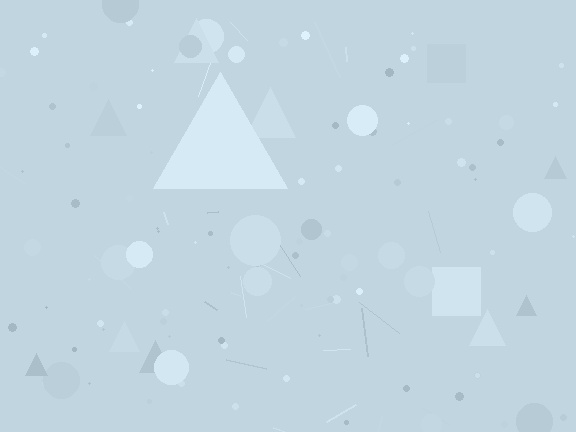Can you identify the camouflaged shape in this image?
The camouflaged shape is a triangle.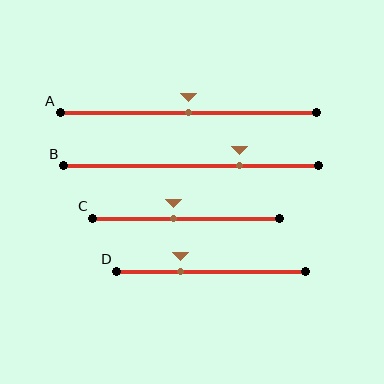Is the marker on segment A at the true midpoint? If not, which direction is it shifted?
Yes, the marker on segment A is at the true midpoint.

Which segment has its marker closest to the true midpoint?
Segment A has its marker closest to the true midpoint.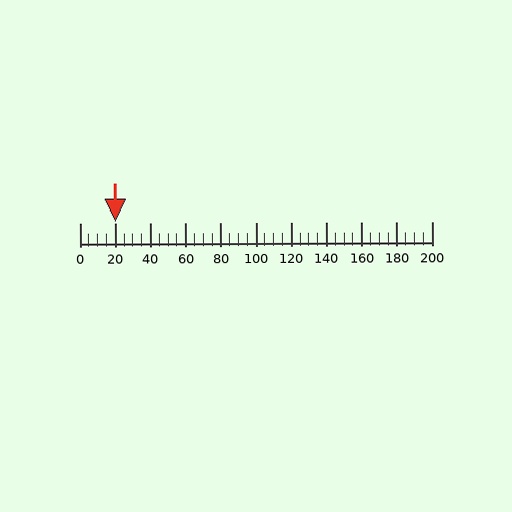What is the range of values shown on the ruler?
The ruler shows values from 0 to 200.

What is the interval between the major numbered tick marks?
The major tick marks are spaced 20 units apart.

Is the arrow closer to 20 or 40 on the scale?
The arrow is closer to 20.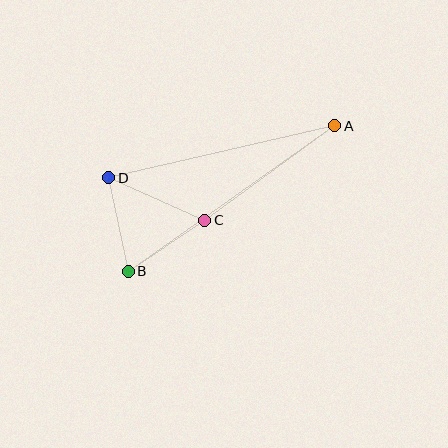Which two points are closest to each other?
Points B and C are closest to each other.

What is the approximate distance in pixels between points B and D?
The distance between B and D is approximately 95 pixels.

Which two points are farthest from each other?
Points A and B are farthest from each other.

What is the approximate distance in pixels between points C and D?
The distance between C and D is approximately 105 pixels.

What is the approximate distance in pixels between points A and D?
The distance between A and D is approximately 232 pixels.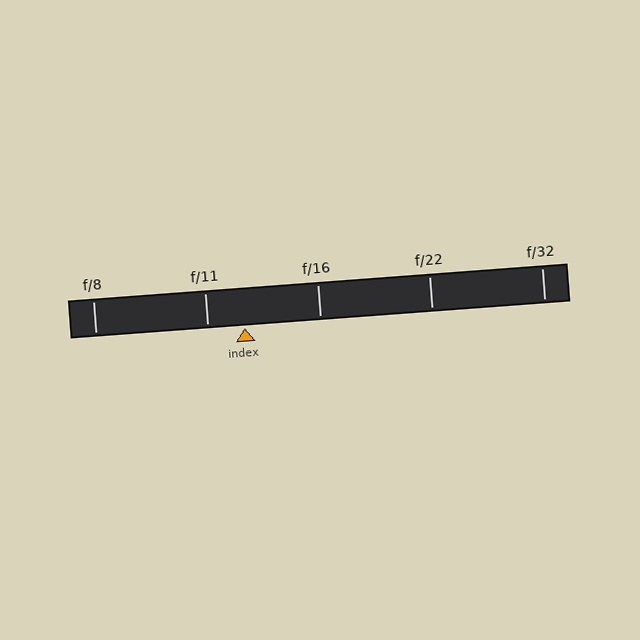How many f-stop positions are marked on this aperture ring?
There are 5 f-stop positions marked.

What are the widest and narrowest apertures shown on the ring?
The widest aperture shown is f/8 and the narrowest is f/32.